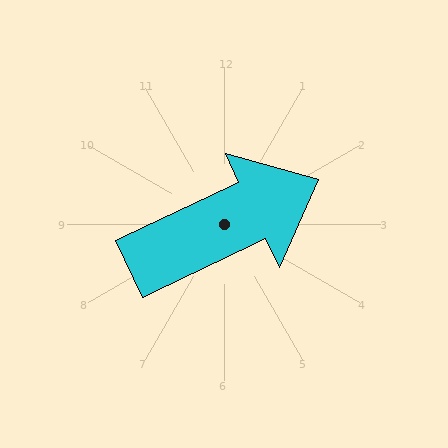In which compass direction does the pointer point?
Northeast.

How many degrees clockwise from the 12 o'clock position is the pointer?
Approximately 65 degrees.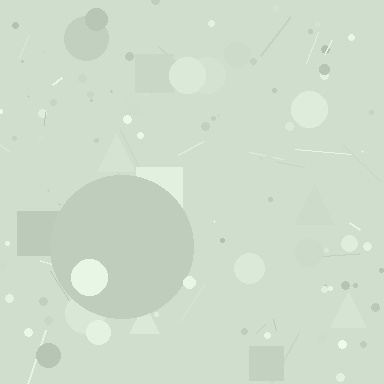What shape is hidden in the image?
A circle is hidden in the image.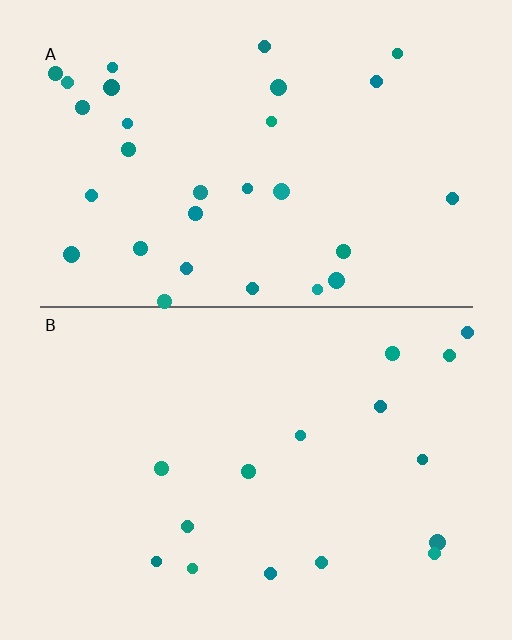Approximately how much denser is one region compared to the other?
Approximately 1.9× — region A over region B.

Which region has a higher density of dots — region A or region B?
A (the top).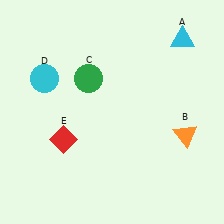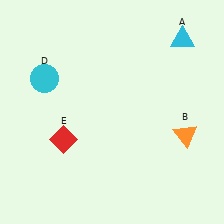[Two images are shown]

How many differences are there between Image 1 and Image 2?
There is 1 difference between the two images.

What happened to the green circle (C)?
The green circle (C) was removed in Image 2. It was in the top-left area of Image 1.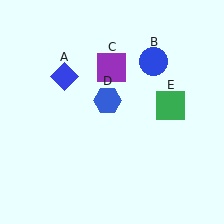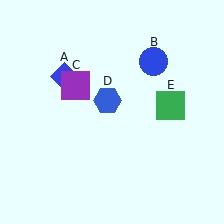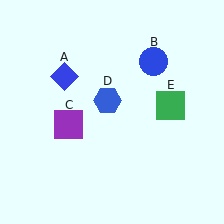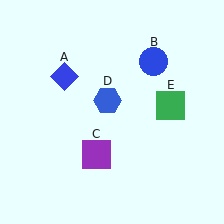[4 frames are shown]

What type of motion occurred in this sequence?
The purple square (object C) rotated counterclockwise around the center of the scene.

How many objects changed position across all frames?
1 object changed position: purple square (object C).